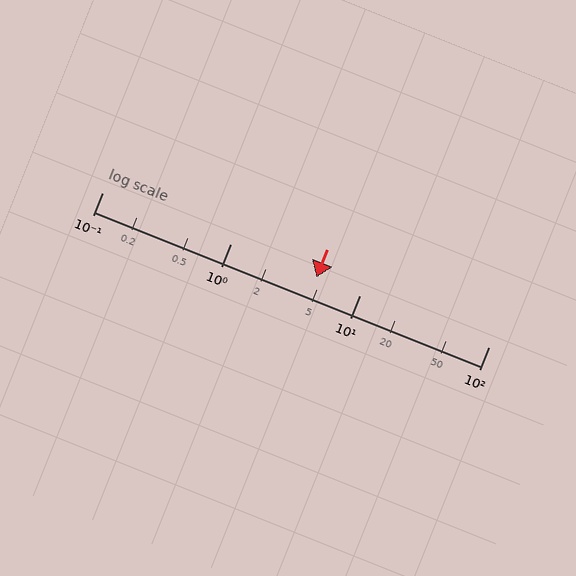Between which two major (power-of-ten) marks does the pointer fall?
The pointer is between 1 and 10.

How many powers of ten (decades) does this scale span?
The scale spans 3 decades, from 0.1 to 100.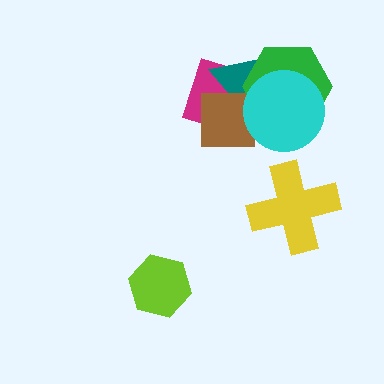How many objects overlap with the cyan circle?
4 objects overlap with the cyan circle.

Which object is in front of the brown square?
The cyan circle is in front of the brown square.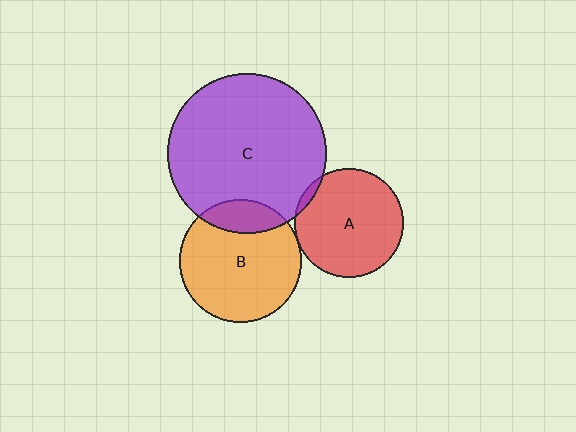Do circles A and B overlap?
Yes.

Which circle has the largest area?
Circle C (purple).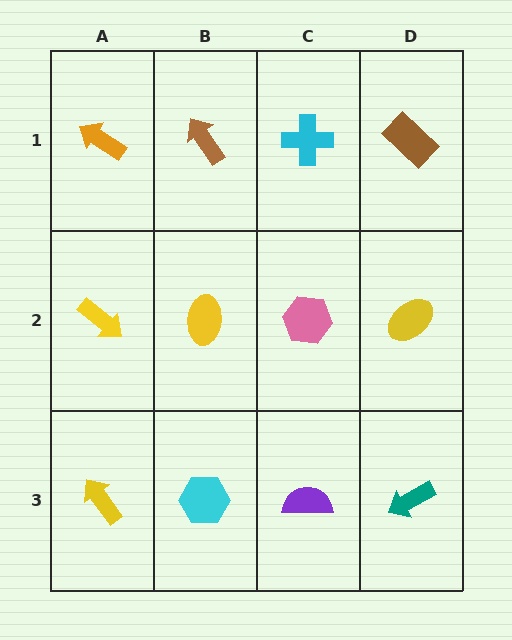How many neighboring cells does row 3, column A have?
2.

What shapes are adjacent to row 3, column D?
A yellow ellipse (row 2, column D), a purple semicircle (row 3, column C).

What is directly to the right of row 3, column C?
A teal arrow.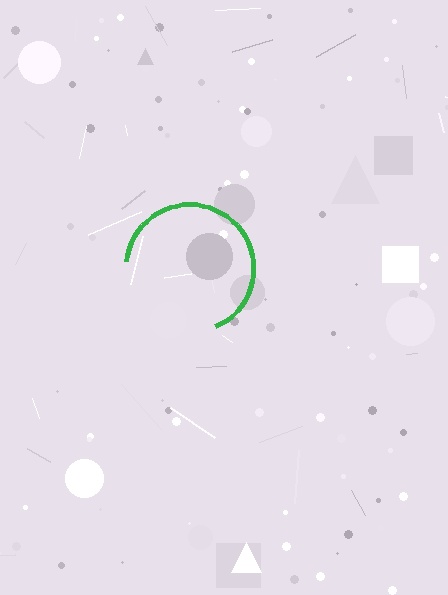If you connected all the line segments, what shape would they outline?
They would outline a circle.